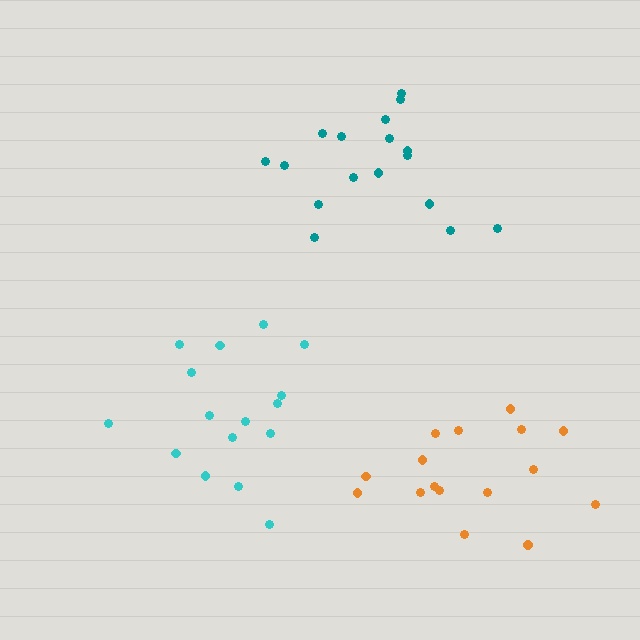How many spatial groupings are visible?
There are 3 spatial groupings.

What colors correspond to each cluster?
The clusters are colored: teal, orange, cyan.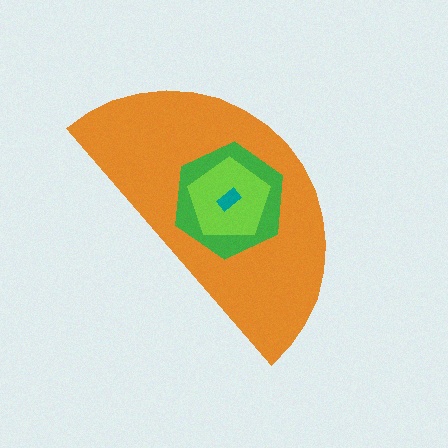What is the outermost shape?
The orange semicircle.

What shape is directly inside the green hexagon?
The lime pentagon.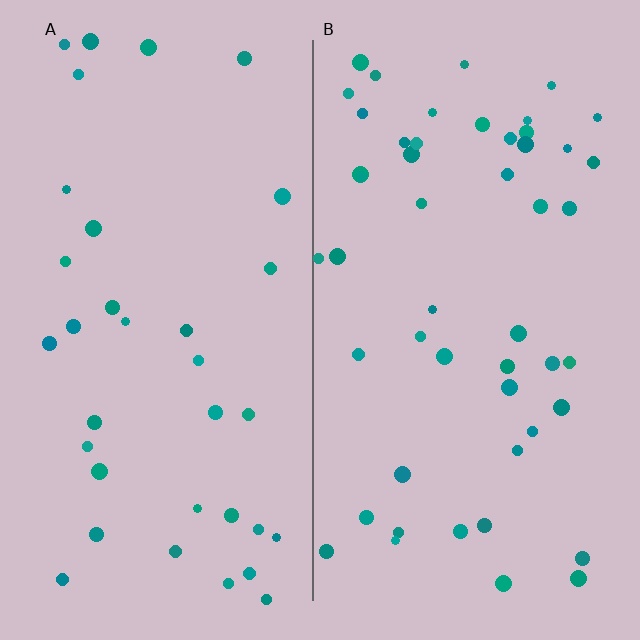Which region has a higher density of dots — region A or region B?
B (the right).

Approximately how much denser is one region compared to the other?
Approximately 1.5× — region B over region A.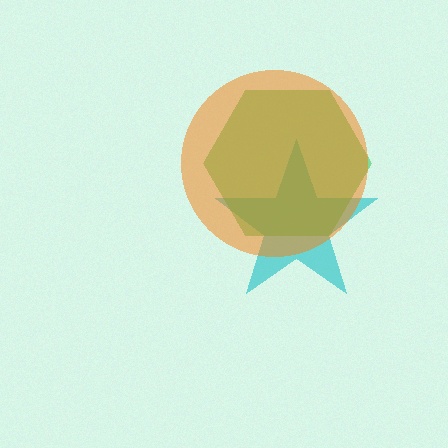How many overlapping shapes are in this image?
There are 3 overlapping shapes in the image.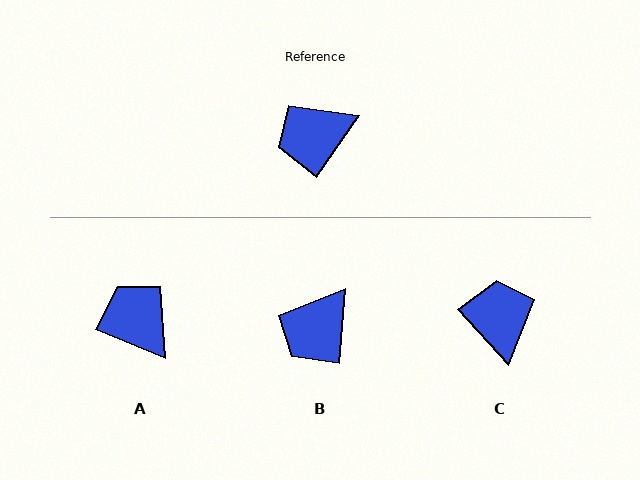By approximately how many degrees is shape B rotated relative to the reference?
Approximately 30 degrees counter-clockwise.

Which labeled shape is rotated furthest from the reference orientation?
C, about 104 degrees away.